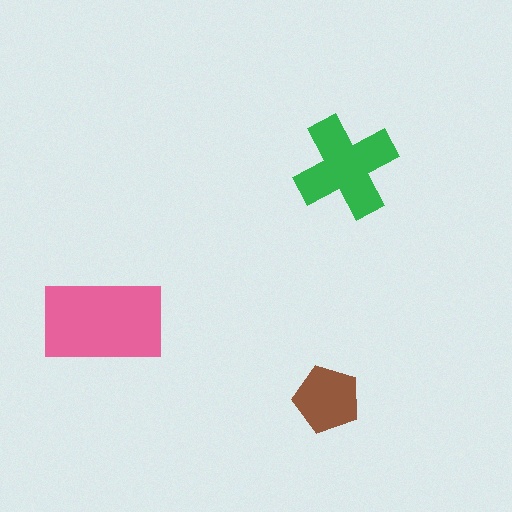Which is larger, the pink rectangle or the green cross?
The pink rectangle.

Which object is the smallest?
The brown pentagon.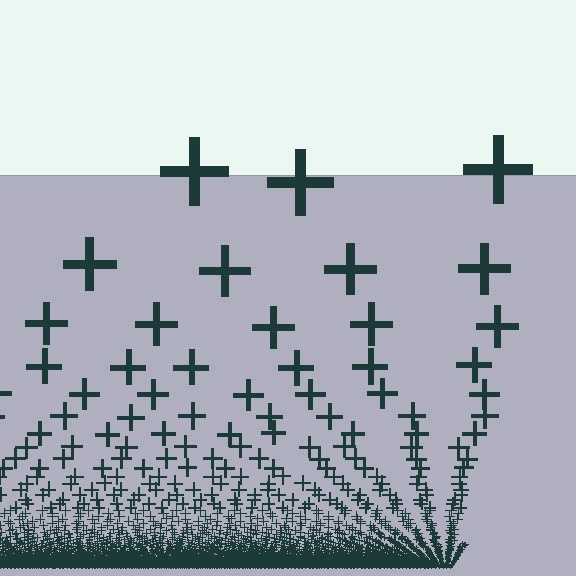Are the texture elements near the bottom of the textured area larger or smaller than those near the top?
Smaller. The gradient is inverted — elements near the bottom are smaller and denser.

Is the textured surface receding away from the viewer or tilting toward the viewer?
The surface appears to tilt toward the viewer. Texture elements get larger and sparser toward the top.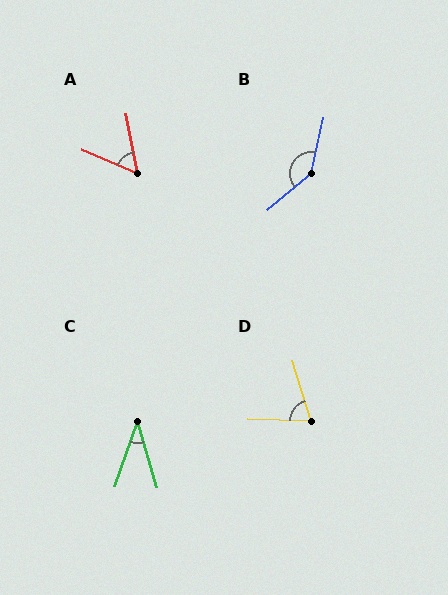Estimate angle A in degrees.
Approximately 55 degrees.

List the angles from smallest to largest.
C (35°), A (55°), D (72°), B (142°).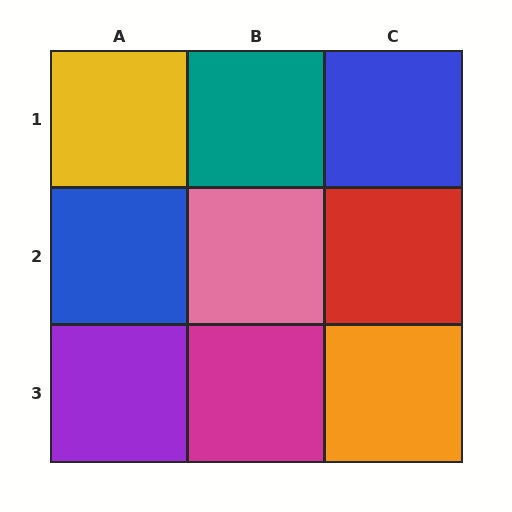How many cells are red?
1 cell is red.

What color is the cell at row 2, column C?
Red.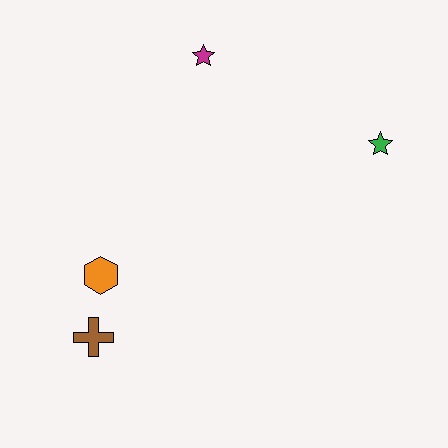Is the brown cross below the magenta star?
Yes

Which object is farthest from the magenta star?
The brown cross is farthest from the magenta star.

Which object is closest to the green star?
The magenta star is closest to the green star.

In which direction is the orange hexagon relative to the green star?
The orange hexagon is to the left of the green star.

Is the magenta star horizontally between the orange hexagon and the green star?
Yes